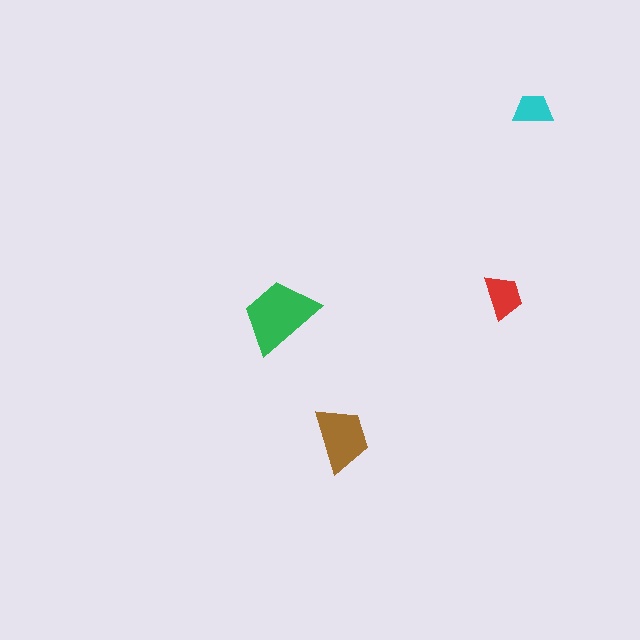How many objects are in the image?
There are 4 objects in the image.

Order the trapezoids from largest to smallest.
the green one, the brown one, the red one, the cyan one.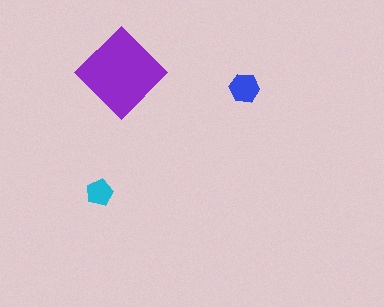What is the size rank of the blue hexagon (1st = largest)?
2nd.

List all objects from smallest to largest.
The cyan pentagon, the blue hexagon, the purple diamond.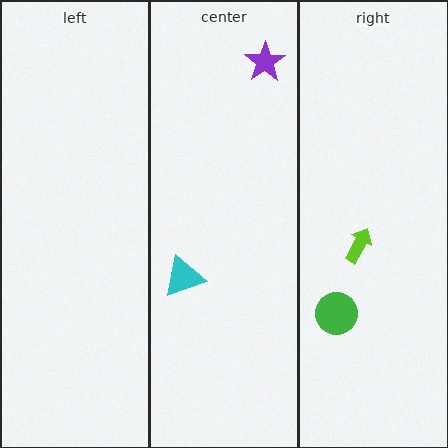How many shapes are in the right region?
2.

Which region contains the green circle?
The right region.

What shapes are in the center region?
The purple star, the cyan triangle.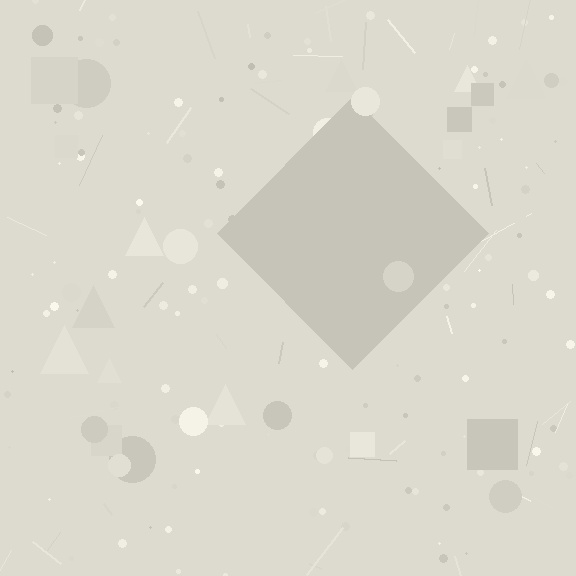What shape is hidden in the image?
A diamond is hidden in the image.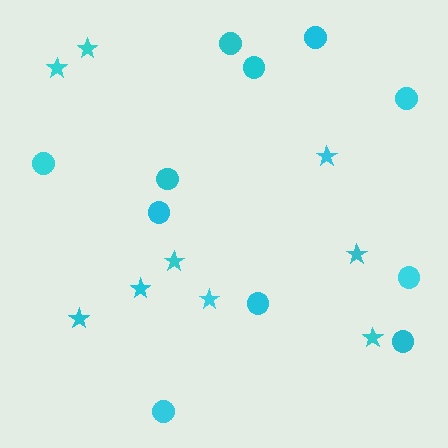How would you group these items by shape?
There are 2 groups: one group of circles (11) and one group of stars (9).